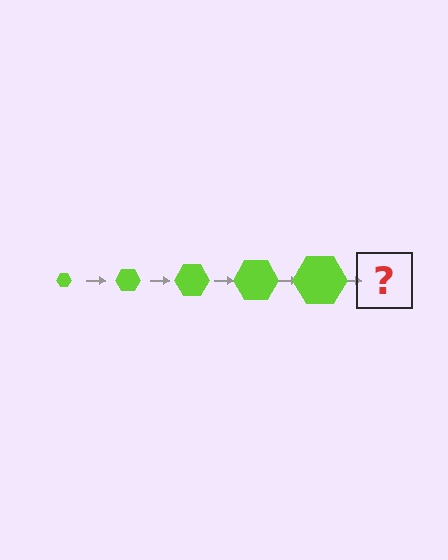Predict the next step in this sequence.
The next step is a lime hexagon, larger than the previous one.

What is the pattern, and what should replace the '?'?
The pattern is that the hexagon gets progressively larger each step. The '?' should be a lime hexagon, larger than the previous one.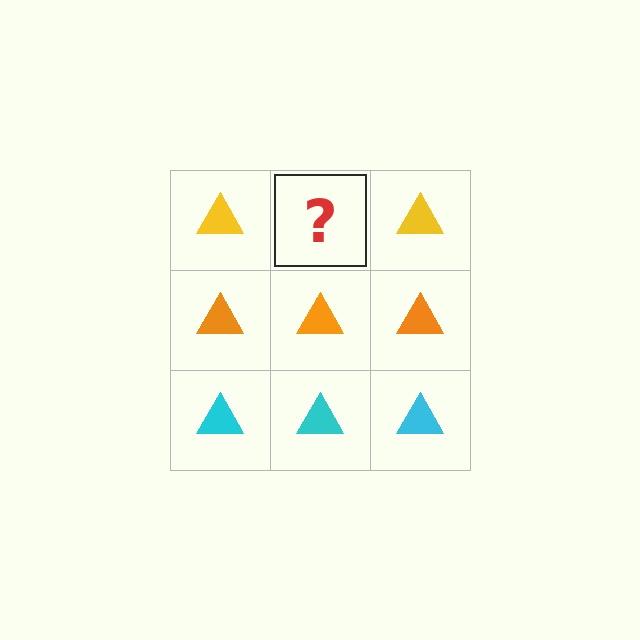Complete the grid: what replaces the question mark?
The question mark should be replaced with a yellow triangle.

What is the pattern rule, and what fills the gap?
The rule is that each row has a consistent color. The gap should be filled with a yellow triangle.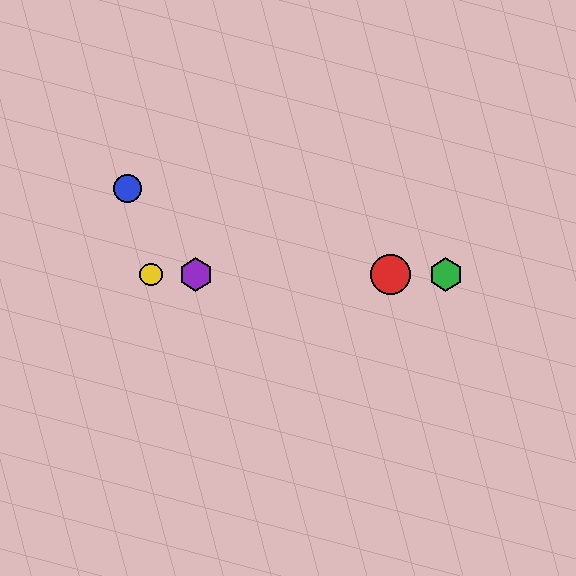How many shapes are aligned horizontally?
4 shapes (the red circle, the green hexagon, the yellow circle, the purple hexagon) are aligned horizontally.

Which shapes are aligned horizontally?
The red circle, the green hexagon, the yellow circle, the purple hexagon are aligned horizontally.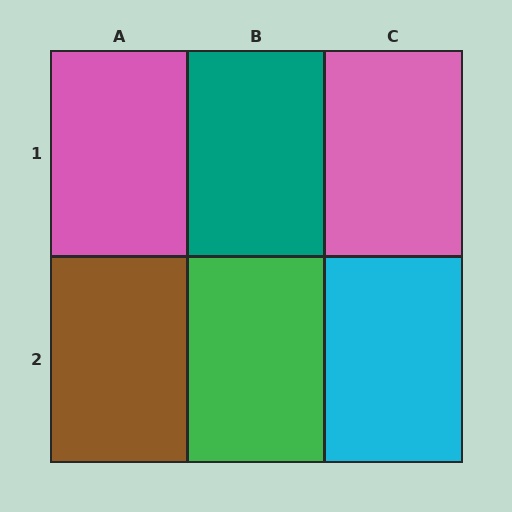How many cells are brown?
1 cell is brown.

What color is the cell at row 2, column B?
Green.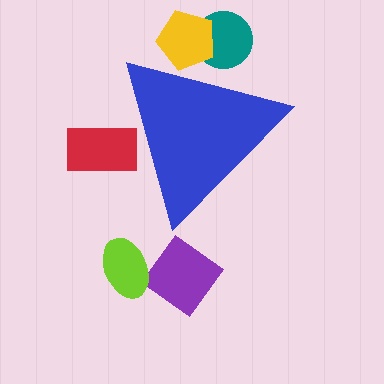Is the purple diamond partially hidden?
No, the purple diamond is fully visible.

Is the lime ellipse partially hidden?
No, the lime ellipse is fully visible.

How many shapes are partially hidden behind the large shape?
3 shapes are partially hidden.